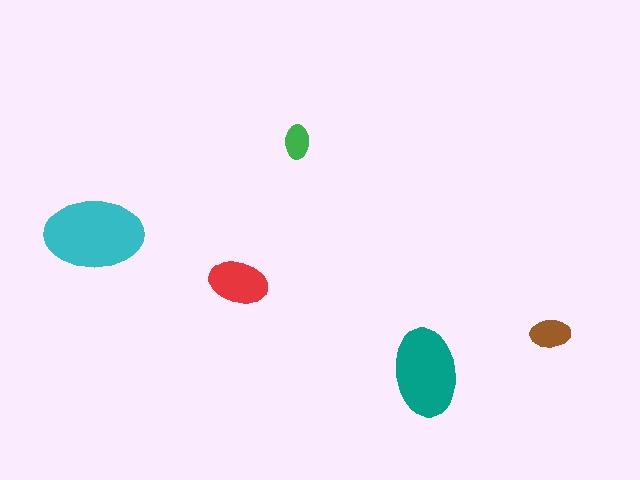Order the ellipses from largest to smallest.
the cyan one, the teal one, the red one, the brown one, the green one.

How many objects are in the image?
There are 5 objects in the image.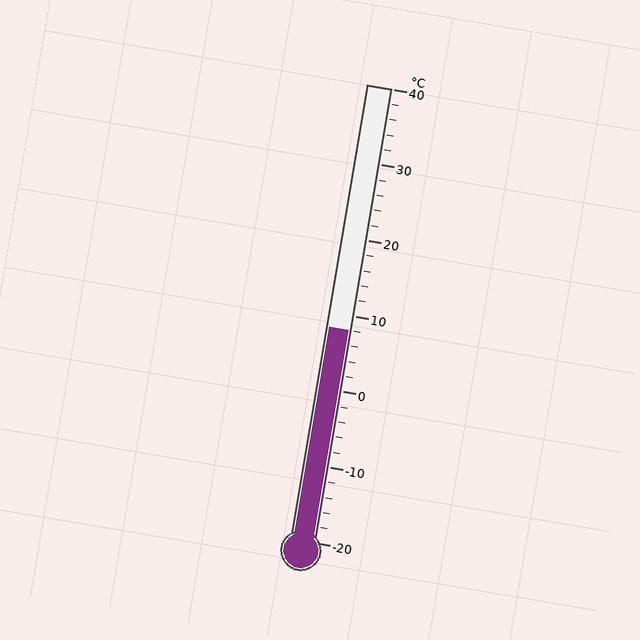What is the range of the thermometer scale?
The thermometer scale ranges from -20°C to 40°C.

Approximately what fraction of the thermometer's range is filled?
The thermometer is filled to approximately 45% of its range.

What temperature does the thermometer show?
The thermometer shows approximately 8°C.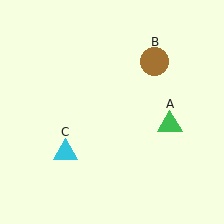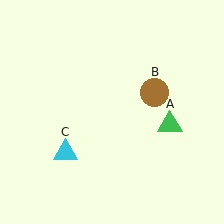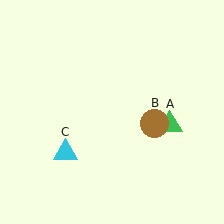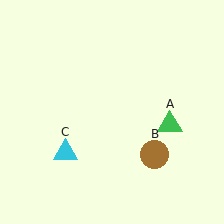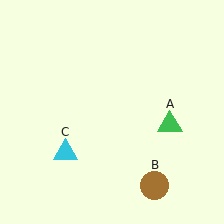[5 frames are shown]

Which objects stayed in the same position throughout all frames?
Green triangle (object A) and cyan triangle (object C) remained stationary.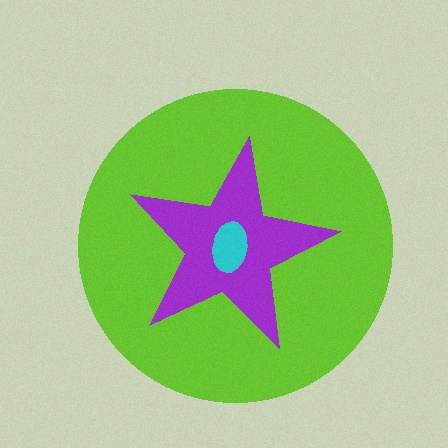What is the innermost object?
The cyan ellipse.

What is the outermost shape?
The lime circle.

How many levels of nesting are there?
3.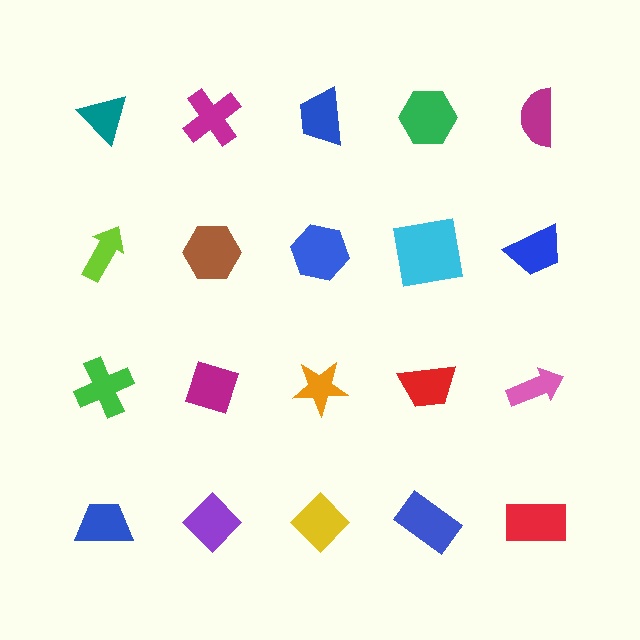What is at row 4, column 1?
A blue trapezoid.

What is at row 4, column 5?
A red rectangle.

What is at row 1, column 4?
A green hexagon.